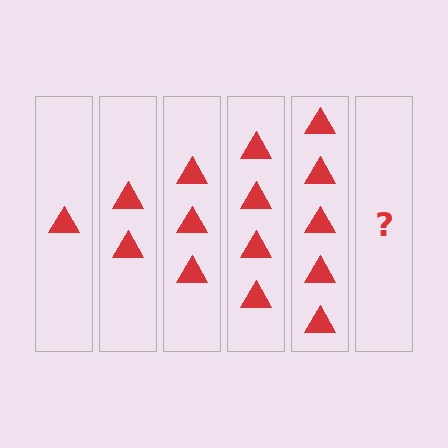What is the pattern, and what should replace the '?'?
The pattern is that each step adds one more triangle. The '?' should be 6 triangles.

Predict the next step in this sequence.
The next step is 6 triangles.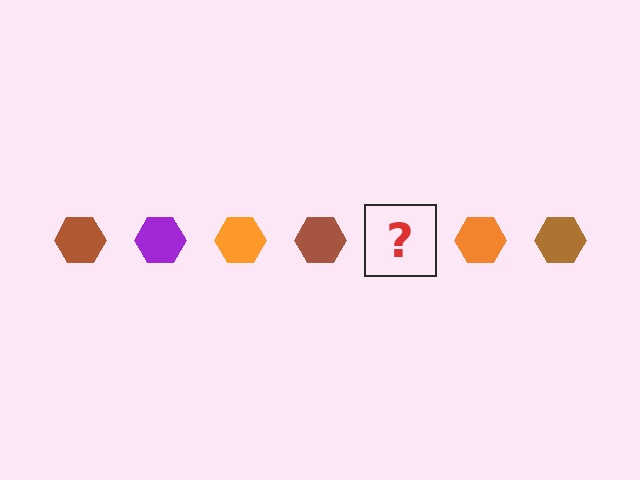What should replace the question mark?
The question mark should be replaced with a purple hexagon.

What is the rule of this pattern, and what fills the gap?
The rule is that the pattern cycles through brown, purple, orange hexagons. The gap should be filled with a purple hexagon.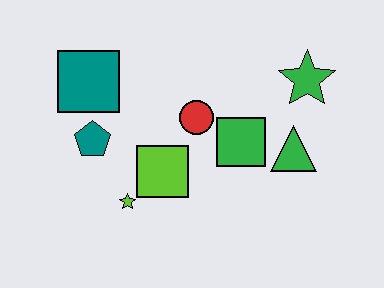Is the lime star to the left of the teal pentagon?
No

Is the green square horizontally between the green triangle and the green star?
No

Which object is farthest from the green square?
The teal square is farthest from the green square.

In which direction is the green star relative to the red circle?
The green star is to the right of the red circle.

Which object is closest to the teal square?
The teal pentagon is closest to the teal square.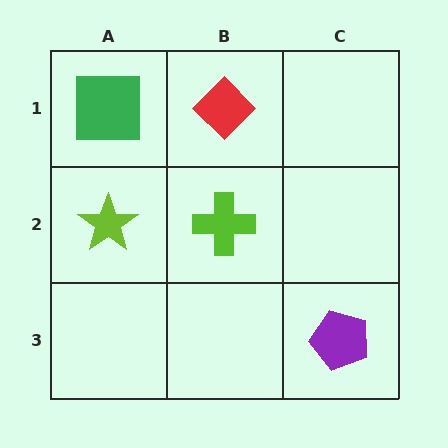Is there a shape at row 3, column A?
No, that cell is empty.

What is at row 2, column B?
A lime cross.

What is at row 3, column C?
A purple pentagon.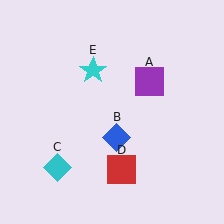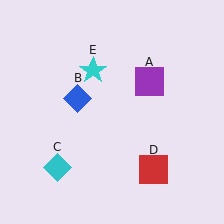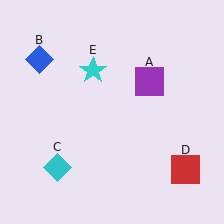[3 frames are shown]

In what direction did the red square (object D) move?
The red square (object D) moved right.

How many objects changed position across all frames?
2 objects changed position: blue diamond (object B), red square (object D).